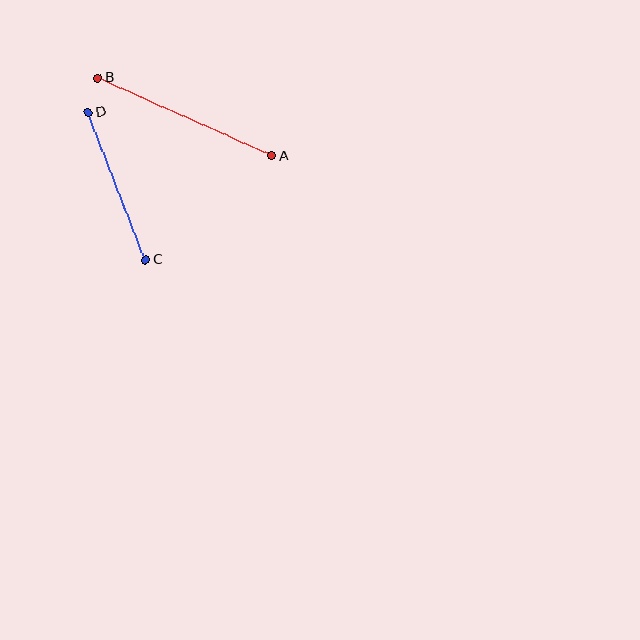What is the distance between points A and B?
The distance is approximately 191 pixels.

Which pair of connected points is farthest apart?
Points A and B are farthest apart.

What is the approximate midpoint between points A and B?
The midpoint is at approximately (185, 117) pixels.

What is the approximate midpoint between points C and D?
The midpoint is at approximately (117, 186) pixels.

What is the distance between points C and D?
The distance is approximately 158 pixels.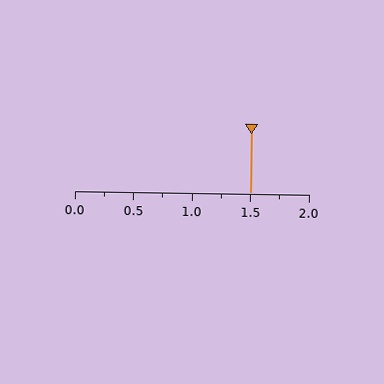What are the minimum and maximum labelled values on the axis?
The axis runs from 0.0 to 2.0.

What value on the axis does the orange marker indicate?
The marker indicates approximately 1.5.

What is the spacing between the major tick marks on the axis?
The major ticks are spaced 0.5 apart.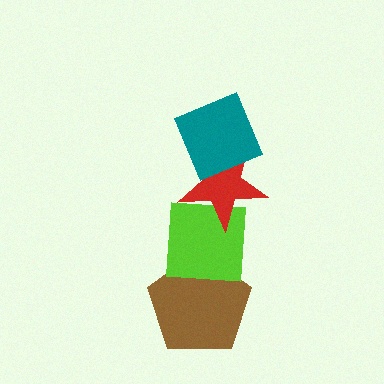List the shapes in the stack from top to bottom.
From top to bottom: the teal diamond, the red star, the lime square, the brown pentagon.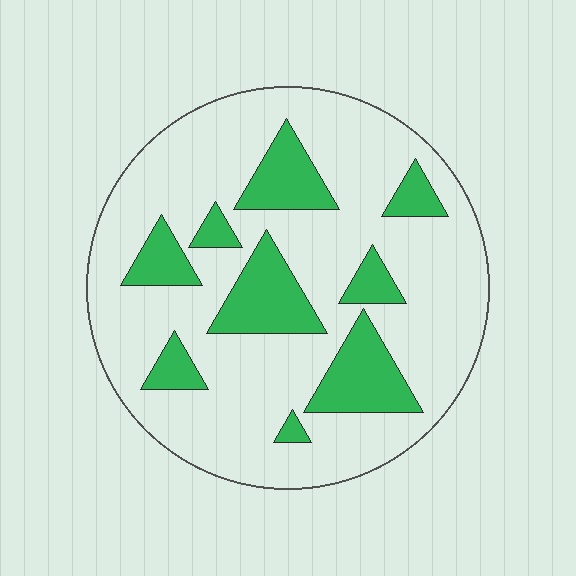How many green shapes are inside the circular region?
9.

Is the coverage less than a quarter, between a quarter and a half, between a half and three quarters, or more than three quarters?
Less than a quarter.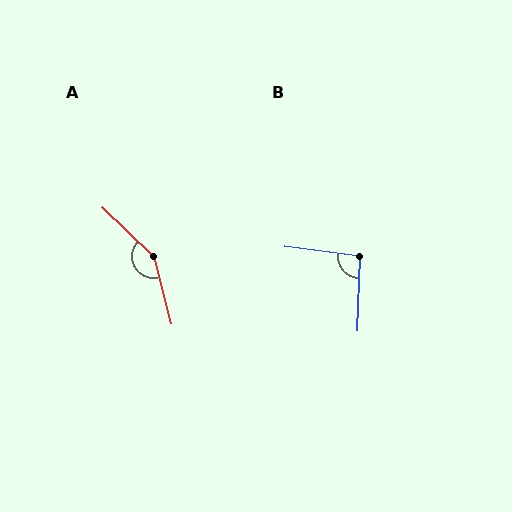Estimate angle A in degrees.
Approximately 149 degrees.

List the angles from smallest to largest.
B (95°), A (149°).